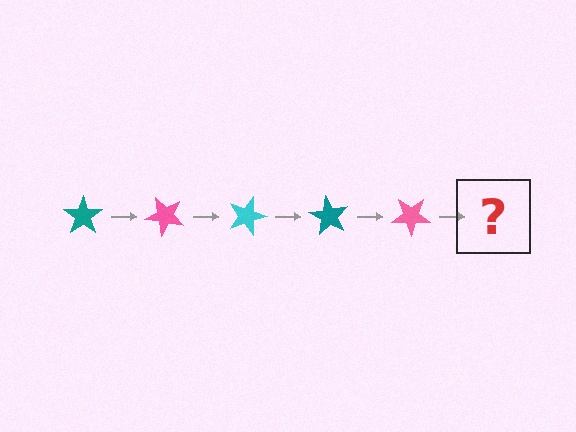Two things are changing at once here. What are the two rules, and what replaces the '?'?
The two rules are that it rotates 45 degrees each step and the color cycles through teal, pink, and cyan. The '?' should be a cyan star, rotated 225 degrees from the start.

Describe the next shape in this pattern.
It should be a cyan star, rotated 225 degrees from the start.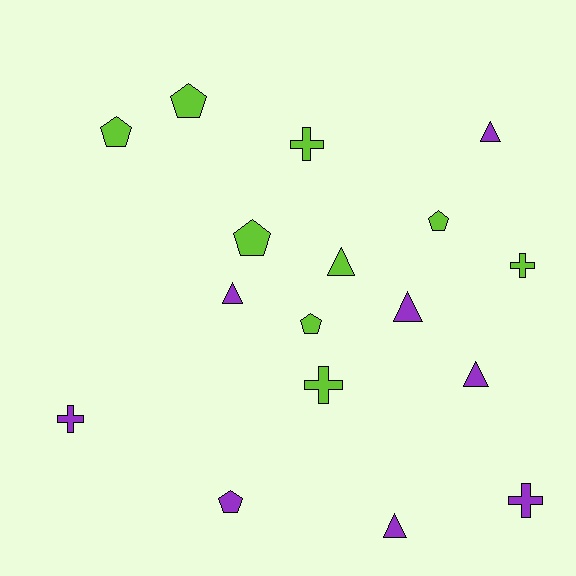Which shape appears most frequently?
Pentagon, with 6 objects.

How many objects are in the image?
There are 17 objects.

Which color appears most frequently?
Lime, with 9 objects.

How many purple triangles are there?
There are 5 purple triangles.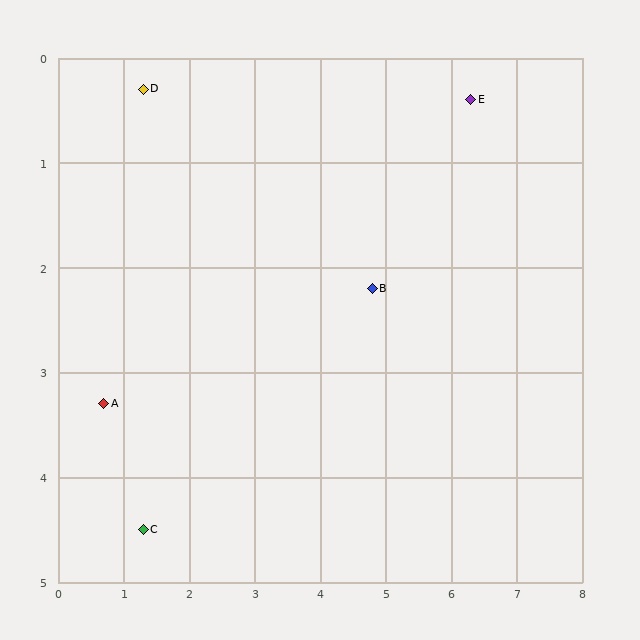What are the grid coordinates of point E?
Point E is at approximately (6.3, 0.4).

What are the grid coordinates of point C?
Point C is at approximately (1.3, 4.5).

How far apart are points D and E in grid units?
Points D and E are about 5.0 grid units apart.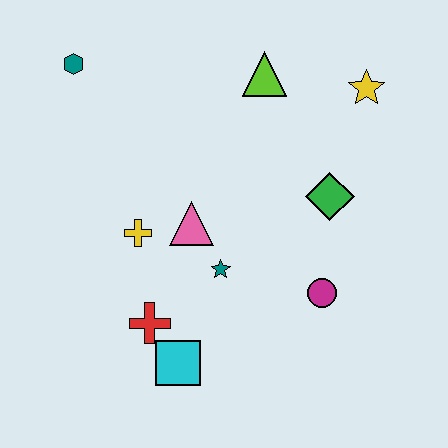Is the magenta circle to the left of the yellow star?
Yes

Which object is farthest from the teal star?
The teal hexagon is farthest from the teal star.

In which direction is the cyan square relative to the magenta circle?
The cyan square is to the left of the magenta circle.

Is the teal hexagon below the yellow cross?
No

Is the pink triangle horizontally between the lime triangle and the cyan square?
Yes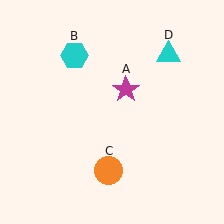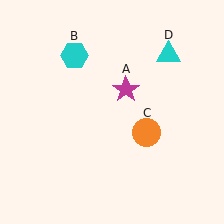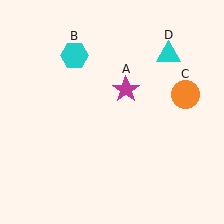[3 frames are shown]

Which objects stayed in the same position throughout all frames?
Magenta star (object A) and cyan hexagon (object B) and cyan triangle (object D) remained stationary.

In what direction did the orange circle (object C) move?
The orange circle (object C) moved up and to the right.